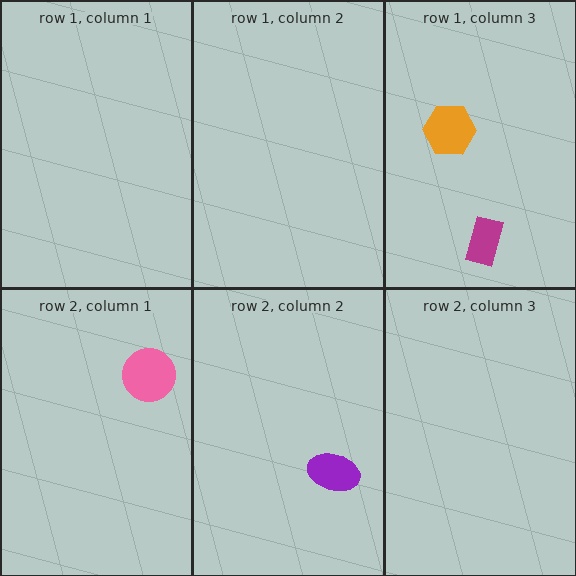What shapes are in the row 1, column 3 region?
The orange hexagon, the magenta rectangle.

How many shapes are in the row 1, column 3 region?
2.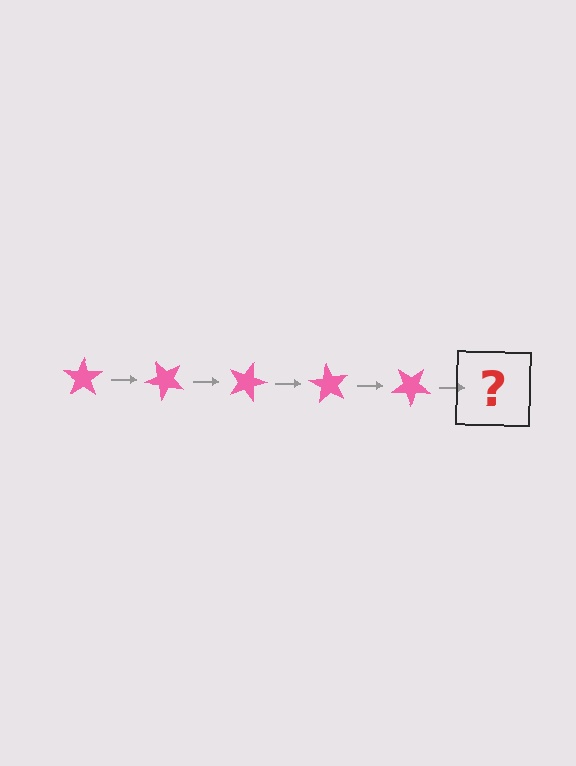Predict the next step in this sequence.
The next step is a pink star rotated 225 degrees.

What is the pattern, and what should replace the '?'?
The pattern is that the star rotates 45 degrees each step. The '?' should be a pink star rotated 225 degrees.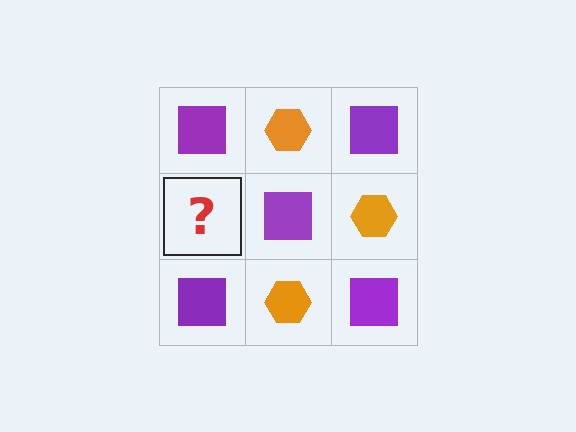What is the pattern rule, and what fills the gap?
The rule is that it alternates purple square and orange hexagon in a checkerboard pattern. The gap should be filled with an orange hexagon.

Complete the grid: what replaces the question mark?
The question mark should be replaced with an orange hexagon.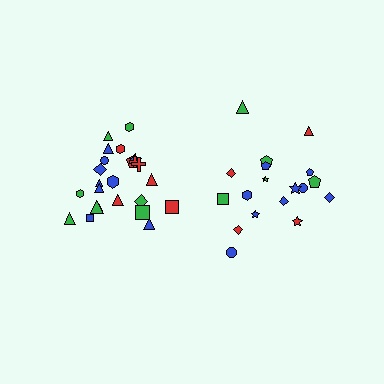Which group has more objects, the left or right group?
The left group.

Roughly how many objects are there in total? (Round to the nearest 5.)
Roughly 45 objects in total.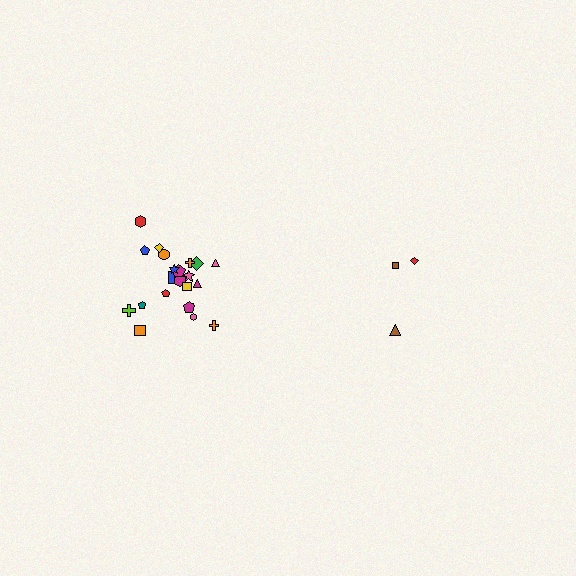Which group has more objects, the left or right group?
The left group.